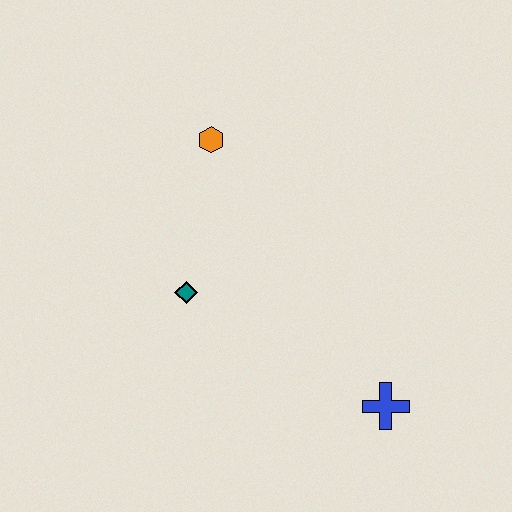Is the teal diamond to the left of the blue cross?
Yes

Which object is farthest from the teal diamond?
The blue cross is farthest from the teal diamond.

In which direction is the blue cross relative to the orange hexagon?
The blue cross is below the orange hexagon.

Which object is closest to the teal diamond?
The orange hexagon is closest to the teal diamond.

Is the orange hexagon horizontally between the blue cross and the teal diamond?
Yes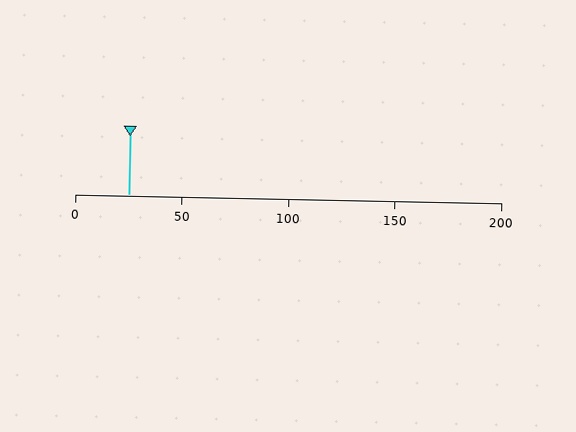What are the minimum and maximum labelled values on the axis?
The axis runs from 0 to 200.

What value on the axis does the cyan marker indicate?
The marker indicates approximately 25.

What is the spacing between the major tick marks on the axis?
The major ticks are spaced 50 apart.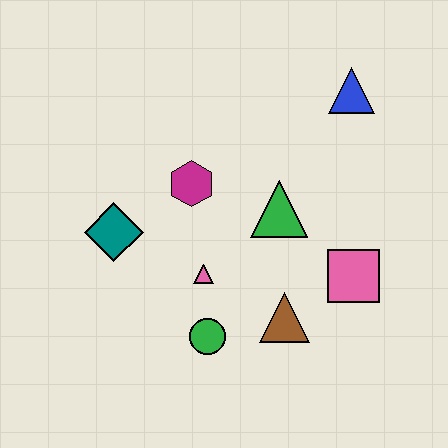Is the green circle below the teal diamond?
Yes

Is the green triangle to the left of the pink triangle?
No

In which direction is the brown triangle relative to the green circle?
The brown triangle is to the right of the green circle.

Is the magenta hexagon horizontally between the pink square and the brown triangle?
No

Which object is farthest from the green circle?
The blue triangle is farthest from the green circle.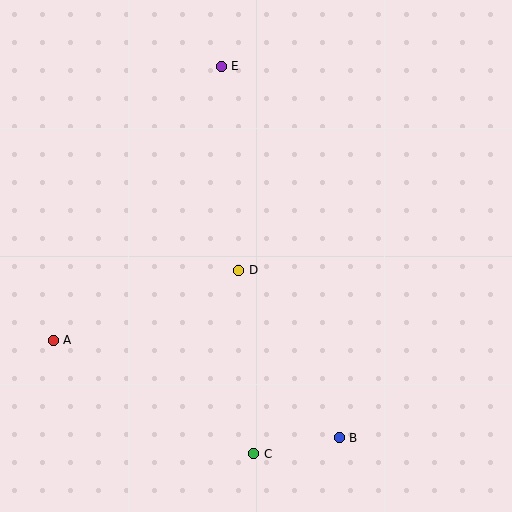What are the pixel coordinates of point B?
Point B is at (339, 438).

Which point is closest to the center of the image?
Point D at (239, 270) is closest to the center.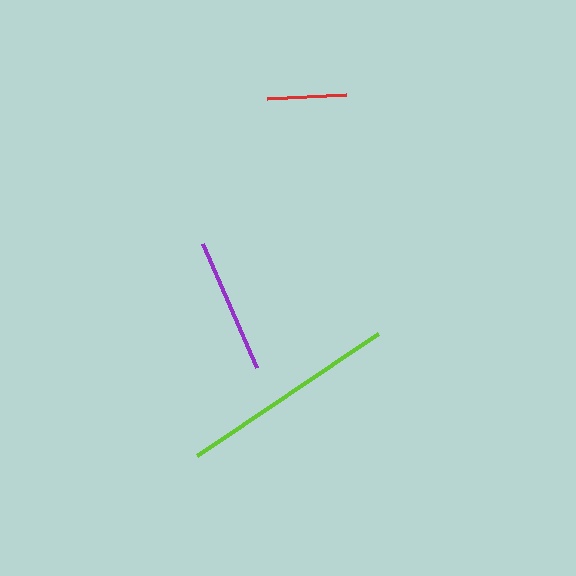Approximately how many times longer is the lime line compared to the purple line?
The lime line is approximately 1.6 times the length of the purple line.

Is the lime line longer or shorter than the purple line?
The lime line is longer than the purple line.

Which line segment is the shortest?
The red line is the shortest at approximately 79 pixels.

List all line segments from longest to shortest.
From longest to shortest: lime, purple, red.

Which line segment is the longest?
The lime line is the longest at approximately 218 pixels.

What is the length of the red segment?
The red segment is approximately 79 pixels long.